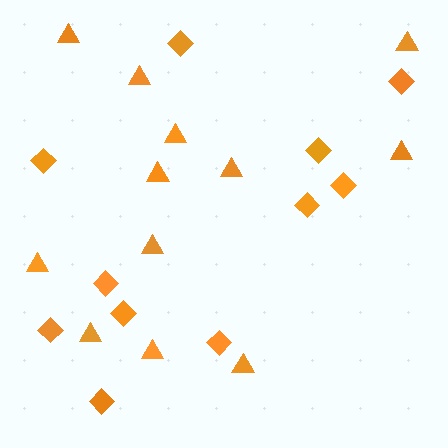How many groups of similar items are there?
There are 2 groups: one group of triangles (12) and one group of diamonds (11).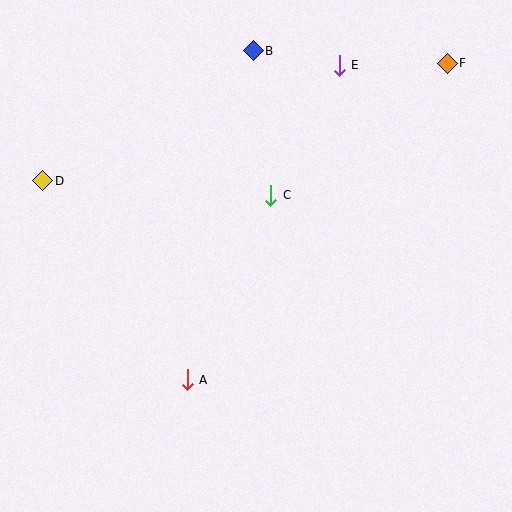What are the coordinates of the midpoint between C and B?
The midpoint between C and B is at (262, 123).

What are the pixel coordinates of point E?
Point E is at (339, 65).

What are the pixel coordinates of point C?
Point C is at (271, 195).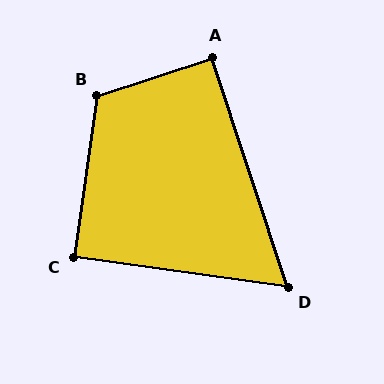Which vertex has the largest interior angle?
B, at approximately 116 degrees.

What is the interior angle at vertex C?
Approximately 90 degrees (approximately right).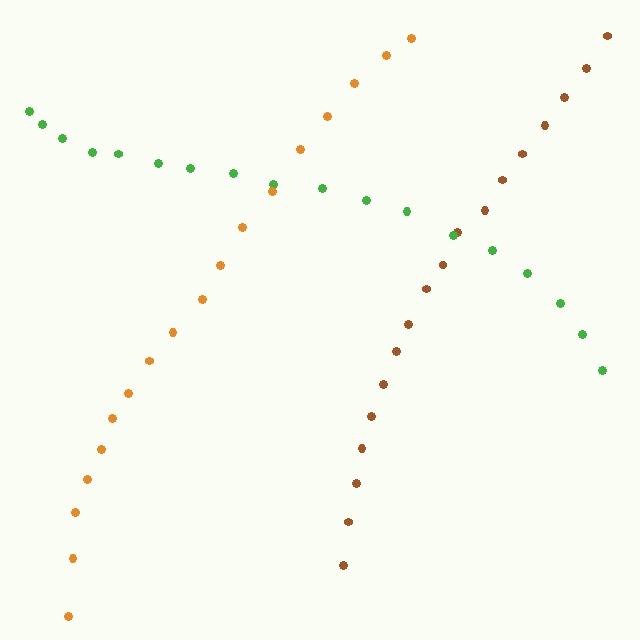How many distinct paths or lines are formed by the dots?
There are 3 distinct paths.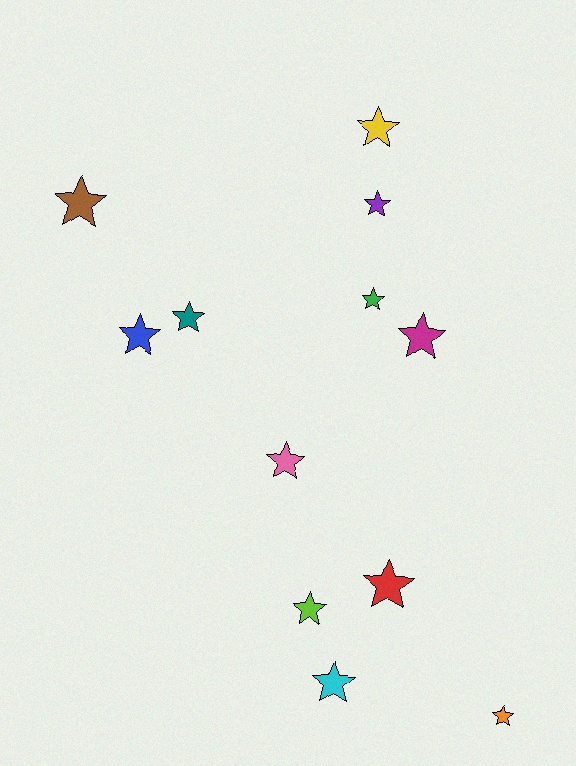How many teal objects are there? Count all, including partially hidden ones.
There is 1 teal object.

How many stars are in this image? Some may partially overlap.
There are 12 stars.